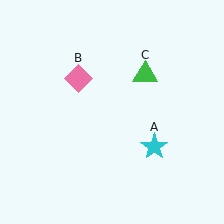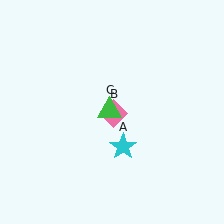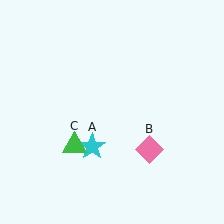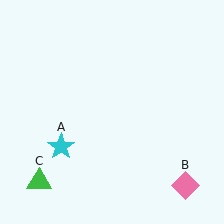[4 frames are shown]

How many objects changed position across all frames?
3 objects changed position: cyan star (object A), pink diamond (object B), green triangle (object C).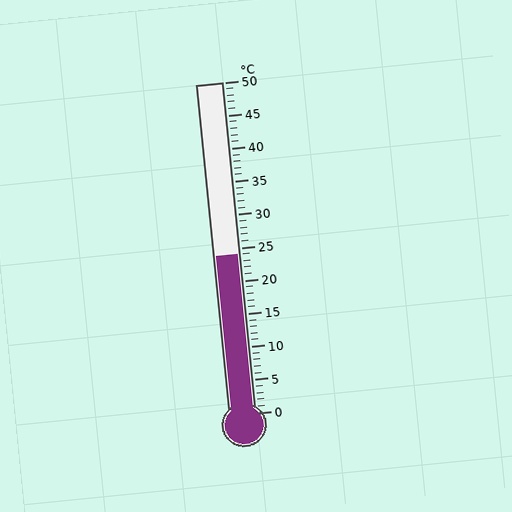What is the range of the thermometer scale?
The thermometer scale ranges from 0°C to 50°C.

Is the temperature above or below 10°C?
The temperature is above 10°C.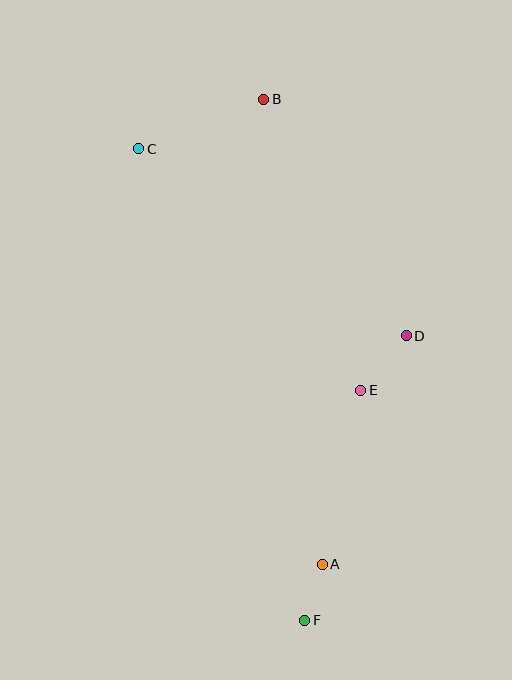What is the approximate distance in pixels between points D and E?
The distance between D and E is approximately 71 pixels.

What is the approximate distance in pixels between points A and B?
The distance between A and B is approximately 469 pixels.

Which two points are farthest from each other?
Points B and F are farthest from each other.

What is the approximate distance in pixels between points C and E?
The distance between C and E is approximately 328 pixels.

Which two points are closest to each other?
Points A and F are closest to each other.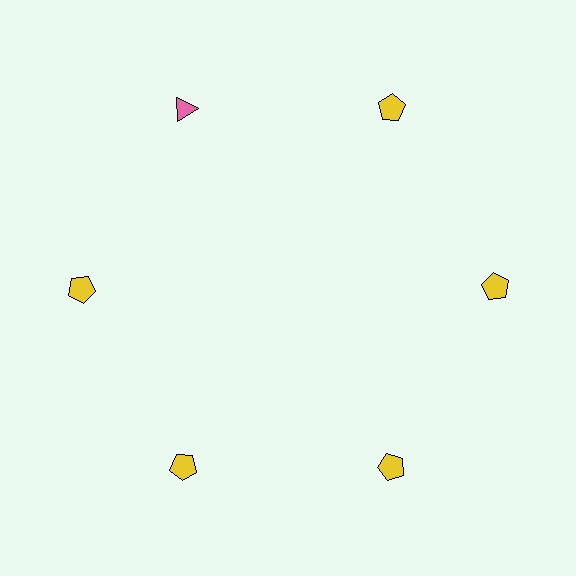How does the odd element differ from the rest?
It differs in both color (pink instead of yellow) and shape (triangle instead of pentagon).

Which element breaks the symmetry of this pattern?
The pink triangle at roughly the 11 o'clock position breaks the symmetry. All other shapes are yellow pentagons.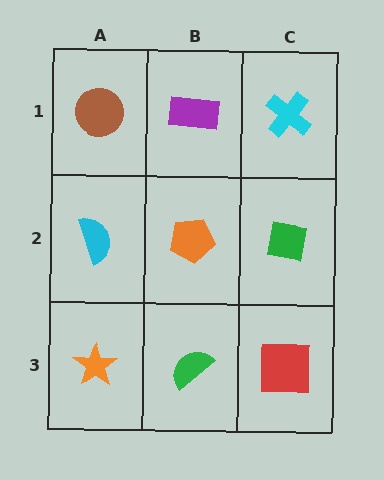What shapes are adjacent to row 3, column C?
A green square (row 2, column C), a green semicircle (row 3, column B).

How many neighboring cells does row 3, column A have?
2.